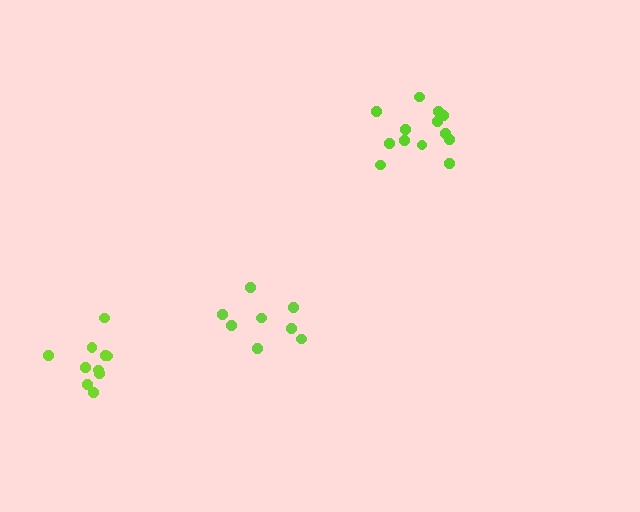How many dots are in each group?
Group 1: 8 dots, Group 2: 10 dots, Group 3: 13 dots (31 total).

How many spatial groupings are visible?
There are 3 spatial groupings.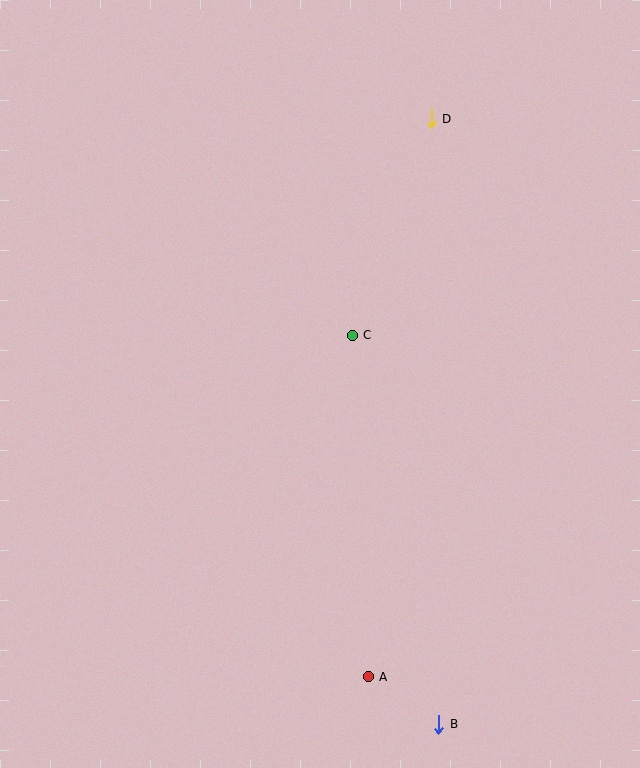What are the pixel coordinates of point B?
Point B is at (439, 725).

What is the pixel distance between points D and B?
The distance between D and B is 606 pixels.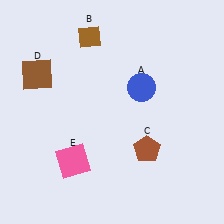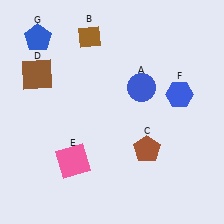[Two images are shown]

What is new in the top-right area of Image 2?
A blue hexagon (F) was added in the top-right area of Image 2.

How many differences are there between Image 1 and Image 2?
There are 2 differences between the two images.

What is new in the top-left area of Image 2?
A blue pentagon (G) was added in the top-left area of Image 2.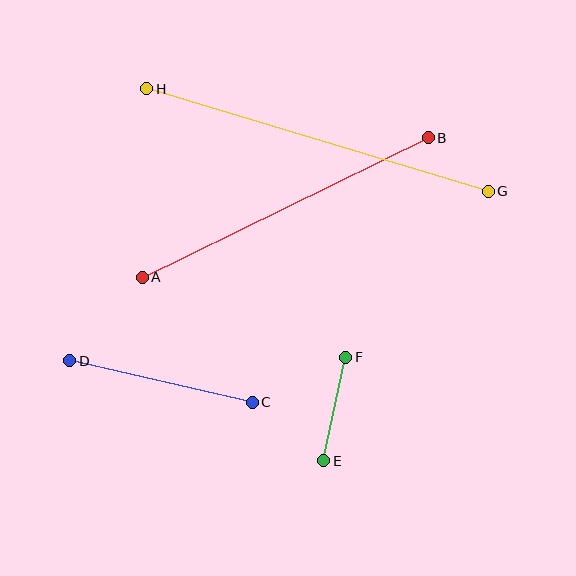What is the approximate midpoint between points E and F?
The midpoint is at approximately (335, 409) pixels.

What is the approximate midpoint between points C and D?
The midpoint is at approximately (161, 381) pixels.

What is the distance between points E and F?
The distance is approximately 106 pixels.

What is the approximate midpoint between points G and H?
The midpoint is at approximately (318, 140) pixels.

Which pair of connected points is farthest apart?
Points G and H are farthest apart.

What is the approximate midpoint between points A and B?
The midpoint is at approximately (285, 207) pixels.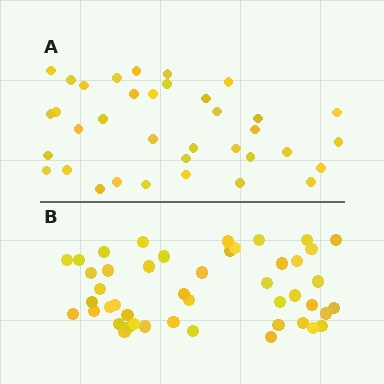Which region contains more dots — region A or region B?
Region B (the bottom region) has more dots.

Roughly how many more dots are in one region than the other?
Region B has roughly 10 or so more dots than region A.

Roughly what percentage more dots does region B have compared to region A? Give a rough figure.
About 30% more.